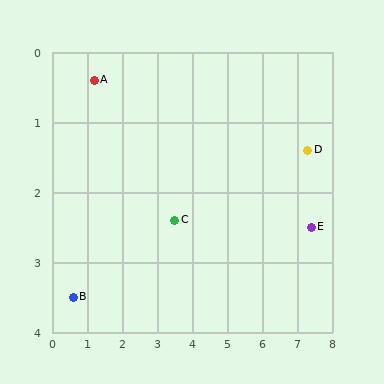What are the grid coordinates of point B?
Point B is at approximately (0.6, 3.5).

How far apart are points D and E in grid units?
Points D and E are about 1.1 grid units apart.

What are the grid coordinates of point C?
Point C is at approximately (3.5, 2.4).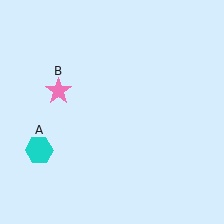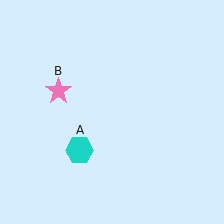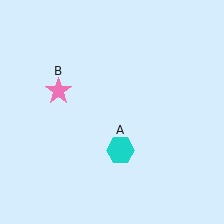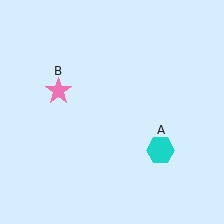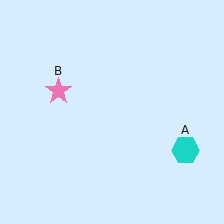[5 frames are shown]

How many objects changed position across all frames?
1 object changed position: cyan hexagon (object A).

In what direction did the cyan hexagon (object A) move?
The cyan hexagon (object A) moved right.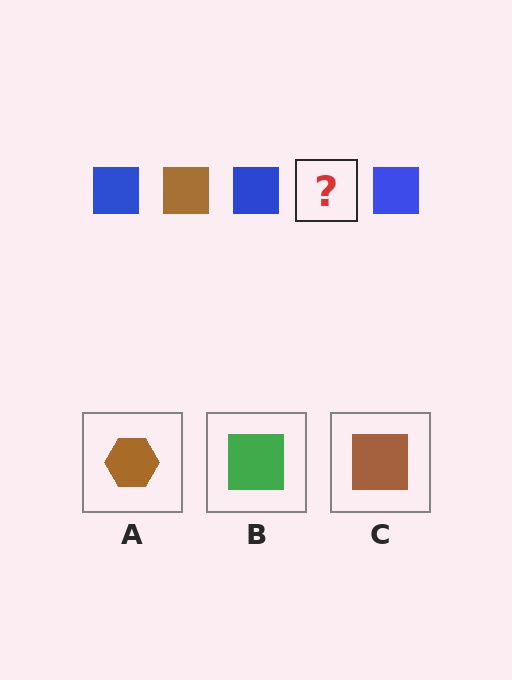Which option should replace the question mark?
Option C.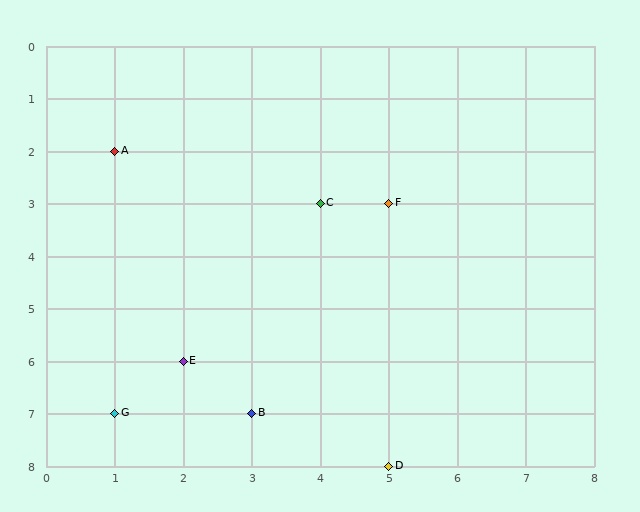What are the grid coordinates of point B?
Point B is at grid coordinates (3, 7).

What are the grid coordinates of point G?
Point G is at grid coordinates (1, 7).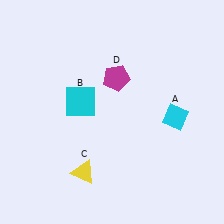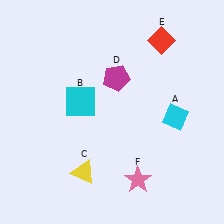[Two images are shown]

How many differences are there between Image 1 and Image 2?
There are 2 differences between the two images.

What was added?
A red diamond (E), a pink star (F) were added in Image 2.